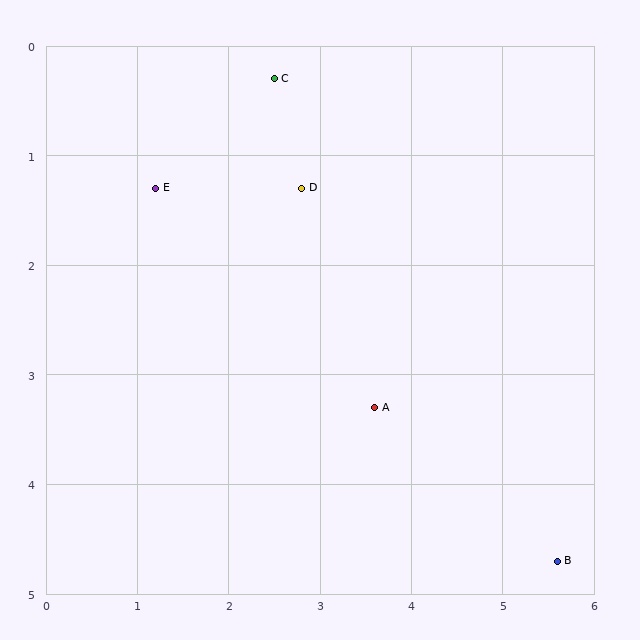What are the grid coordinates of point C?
Point C is at approximately (2.5, 0.3).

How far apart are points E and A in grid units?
Points E and A are about 3.1 grid units apart.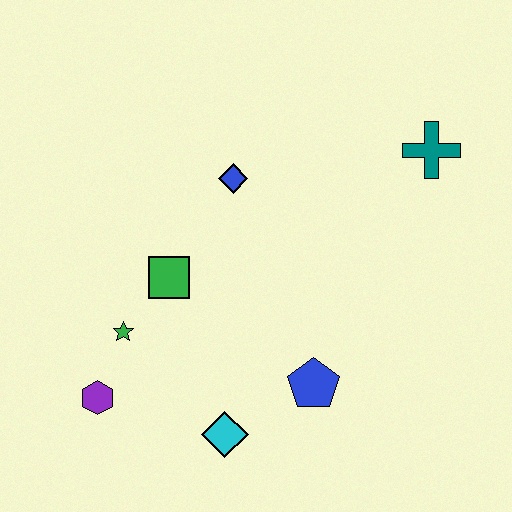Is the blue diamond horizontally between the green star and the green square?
No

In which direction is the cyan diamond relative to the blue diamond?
The cyan diamond is below the blue diamond.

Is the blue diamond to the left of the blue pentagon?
Yes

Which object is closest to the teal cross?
The blue diamond is closest to the teal cross.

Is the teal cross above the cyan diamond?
Yes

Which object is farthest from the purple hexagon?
The teal cross is farthest from the purple hexagon.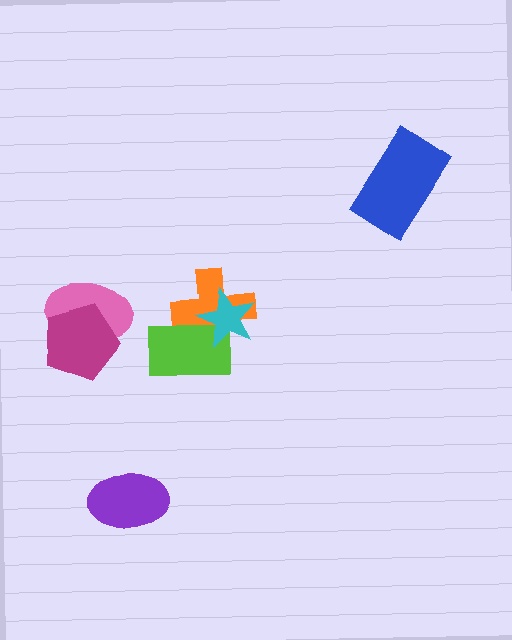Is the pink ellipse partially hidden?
Yes, it is partially covered by another shape.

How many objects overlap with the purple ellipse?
0 objects overlap with the purple ellipse.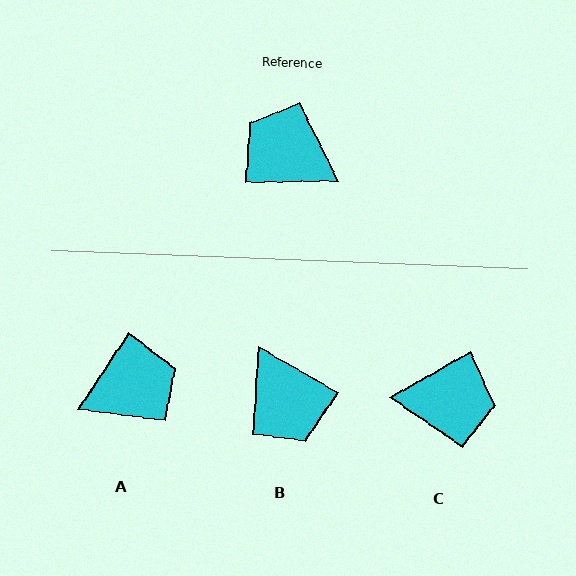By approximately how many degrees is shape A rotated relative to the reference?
Approximately 124 degrees clockwise.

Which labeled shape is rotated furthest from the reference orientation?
C, about 151 degrees away.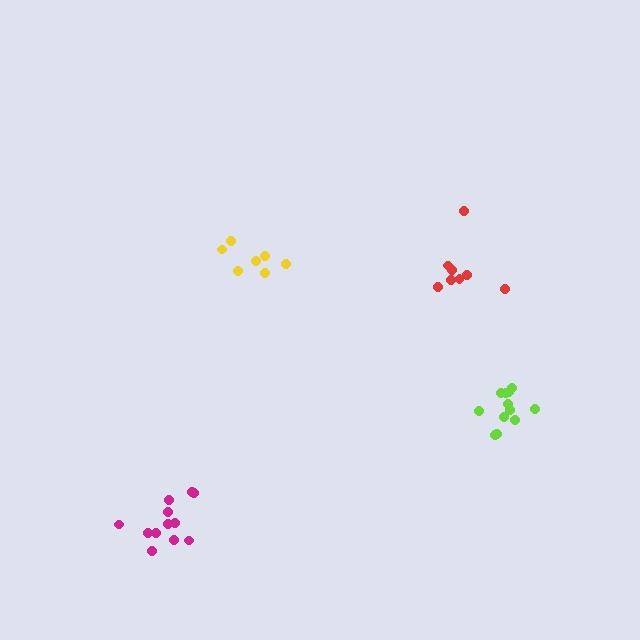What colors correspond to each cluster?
The clusters are colored: yellow, lime, magenta, red.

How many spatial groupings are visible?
There are 4 spatial groupings.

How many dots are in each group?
Group 1: 7 dots, Group 2: 12 dots, Group 3: 12 dots, Group 4: 8 dots (39 total).